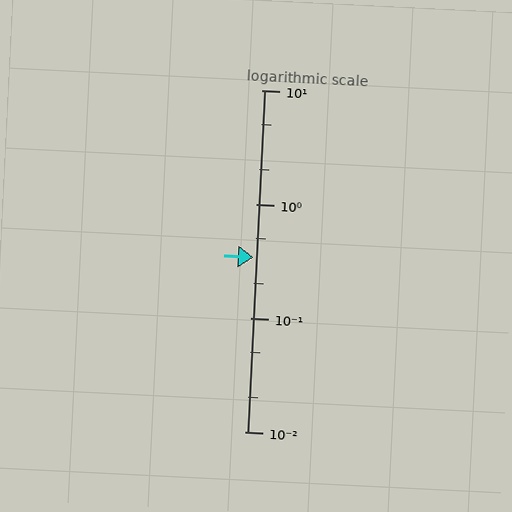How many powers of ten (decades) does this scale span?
The scale spans 3 decades, from 0.01 to 10.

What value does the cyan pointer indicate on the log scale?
The pointer indicates approximately 0.34.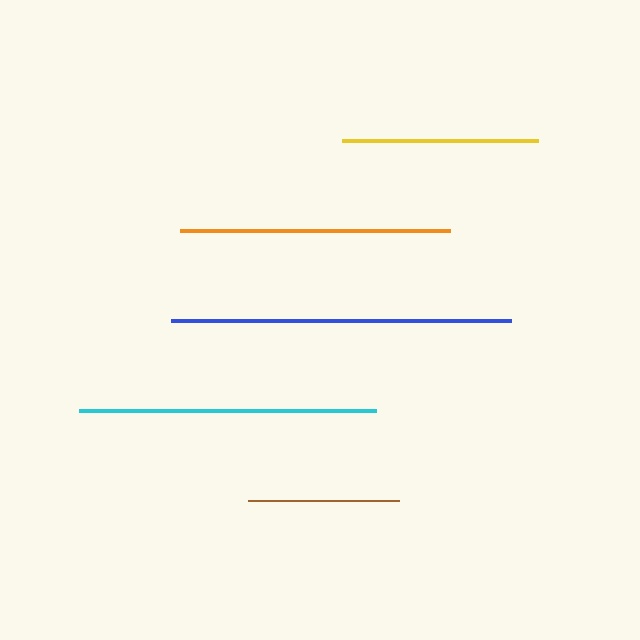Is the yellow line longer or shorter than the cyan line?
The cyan line is longer than the yellow line.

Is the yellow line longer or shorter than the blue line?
The blue line is longer than the yellow line.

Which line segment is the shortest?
The brown line is the shortest at approximately 151 pixels.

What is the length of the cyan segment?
The cyan segment is approximately 297 pixels long.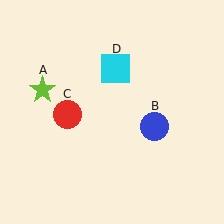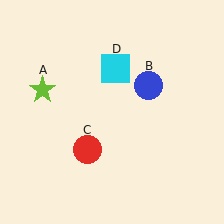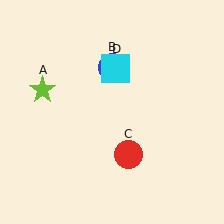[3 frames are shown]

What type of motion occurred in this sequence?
The blue circle (object B), red circle (object C) rotated counterclockwise around the center of the scene.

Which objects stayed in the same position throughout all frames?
Lime star (object A) and cyan square (object D) remained stationary.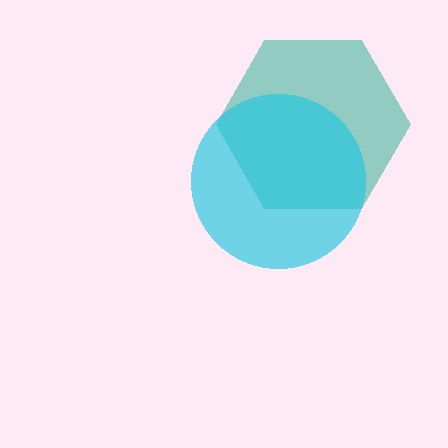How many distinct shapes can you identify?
There are 2 distinct shapes: a teal hexagon, a cyan circle.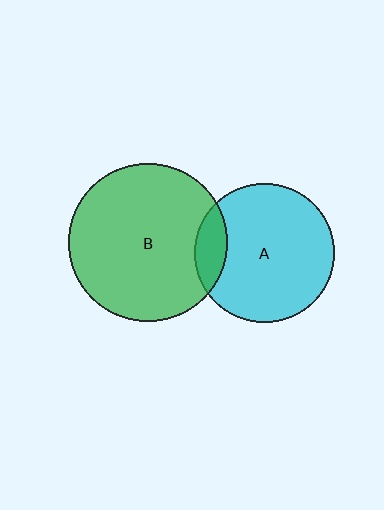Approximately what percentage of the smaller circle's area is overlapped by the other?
Approximately 15%.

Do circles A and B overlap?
Yes.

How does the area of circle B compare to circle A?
Approximately 1.3 times.